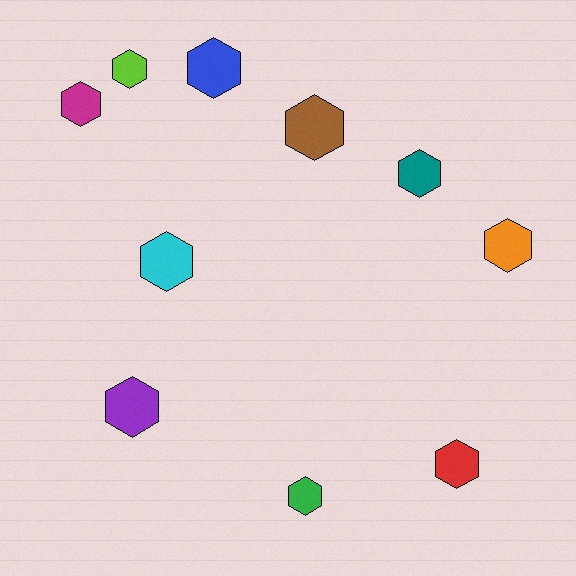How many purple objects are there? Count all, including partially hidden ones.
There is 1 purple object.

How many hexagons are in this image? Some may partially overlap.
There are 10 hexagons.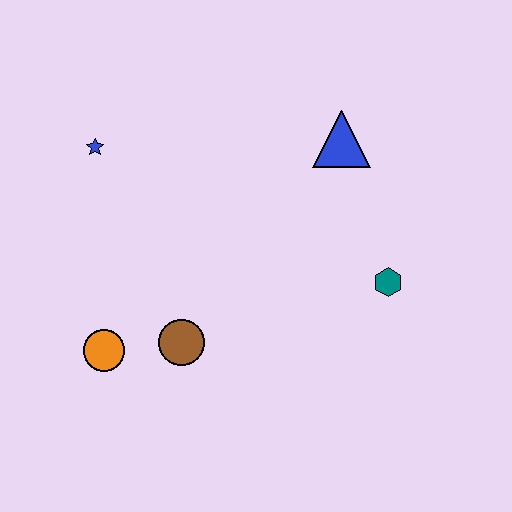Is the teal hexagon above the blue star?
No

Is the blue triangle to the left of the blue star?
No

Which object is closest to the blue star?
The orange circle is closest to the blue star.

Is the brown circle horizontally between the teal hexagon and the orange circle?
Yes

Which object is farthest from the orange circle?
The blue triangle is farthest from the orange circle.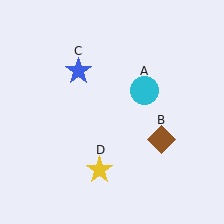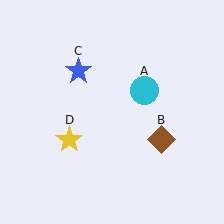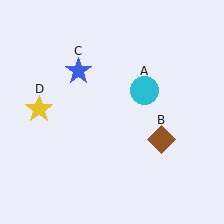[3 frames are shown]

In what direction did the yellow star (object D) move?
The yellow star (object D) moved up and to the left.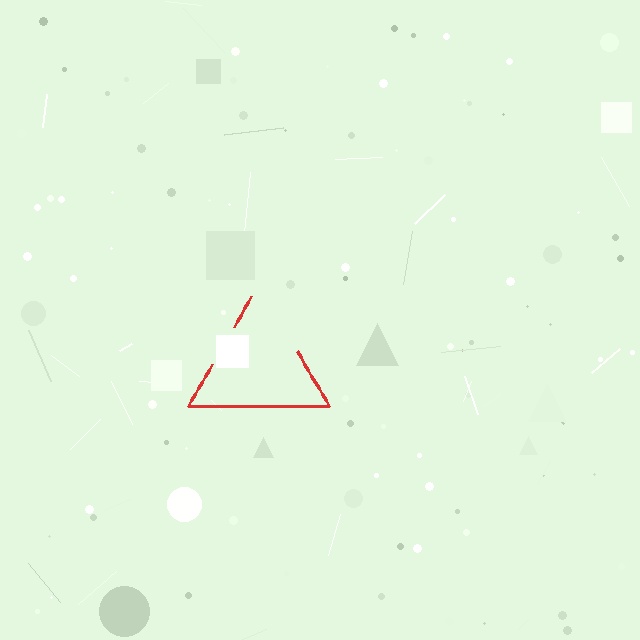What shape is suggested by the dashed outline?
The dashed outline suggests a triangle.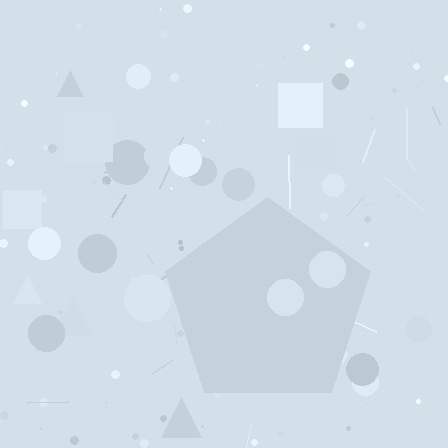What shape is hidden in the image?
A pentagon is hidden in the image.